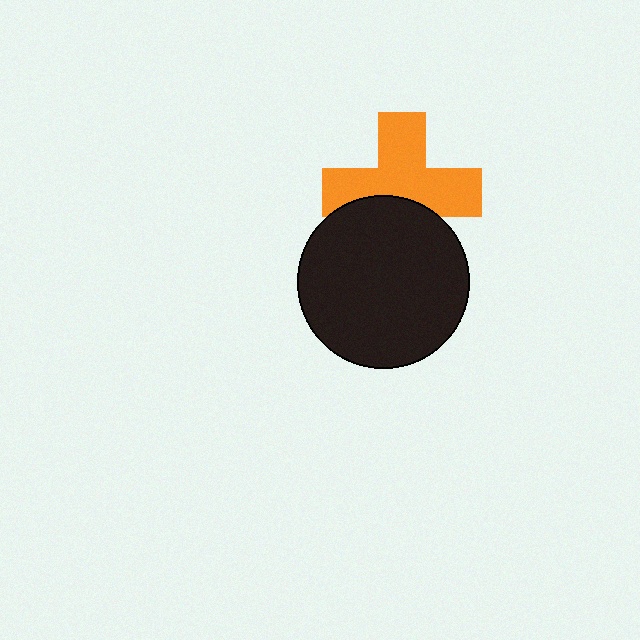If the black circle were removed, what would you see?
You would see the complete orange cross.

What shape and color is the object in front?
The object in front is a black circle.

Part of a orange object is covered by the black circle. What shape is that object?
It is a cross.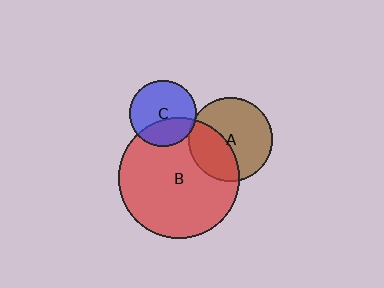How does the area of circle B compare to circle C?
Approximately 3.3 times.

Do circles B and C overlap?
Yes.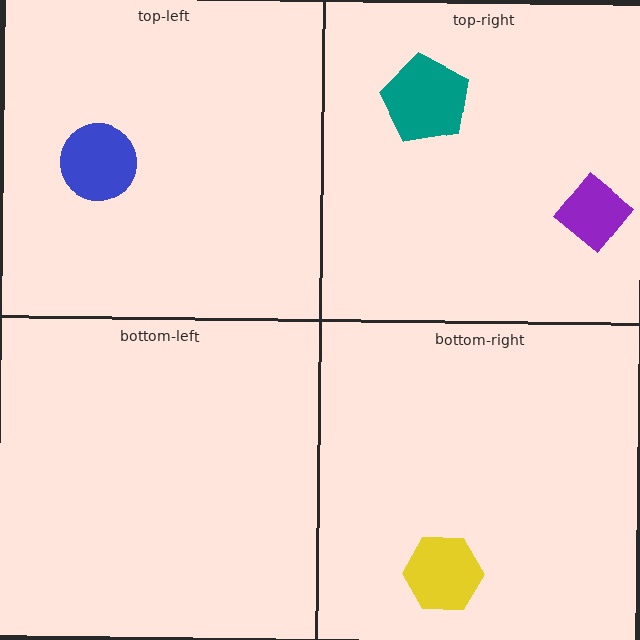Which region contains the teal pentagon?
The top-right region.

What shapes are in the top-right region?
The teal pentagon, the purple diamond.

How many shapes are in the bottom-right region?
1.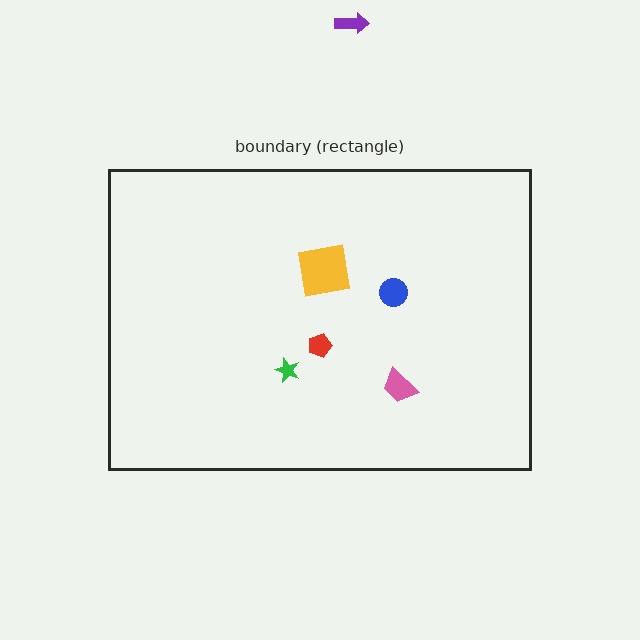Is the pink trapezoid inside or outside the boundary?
Inside.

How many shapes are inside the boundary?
5 inside, 1 outside.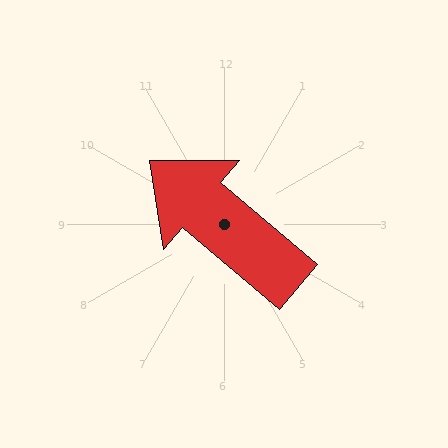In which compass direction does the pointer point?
Northwest.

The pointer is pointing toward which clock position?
Roughly 10 o'clock.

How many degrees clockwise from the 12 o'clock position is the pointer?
Approximately 310 degrees.